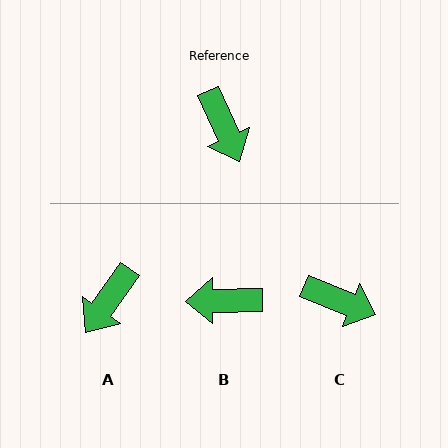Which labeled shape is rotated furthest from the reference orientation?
B, about 113 degrees away.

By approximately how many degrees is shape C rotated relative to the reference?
Approximately 44 degrees counter-clockwise.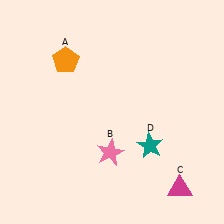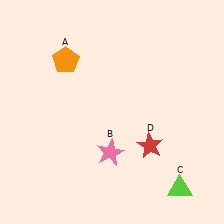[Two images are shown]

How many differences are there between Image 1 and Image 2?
There are 2 differences between the two images.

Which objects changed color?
C changed from magenta to lime. D changed from teal to red.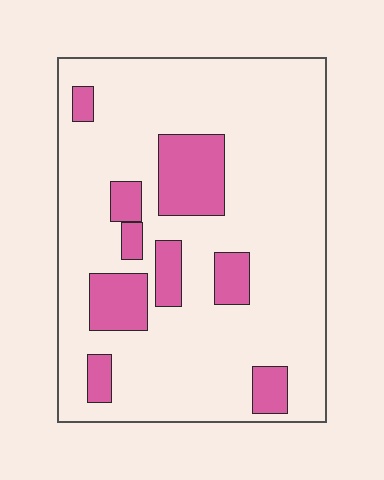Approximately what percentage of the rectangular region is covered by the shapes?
Approximately 20%.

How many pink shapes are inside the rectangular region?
9.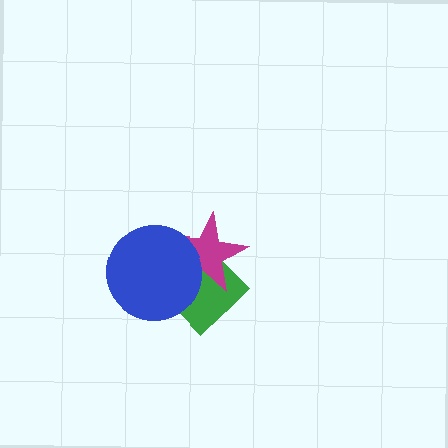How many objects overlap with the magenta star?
2 objects overlap with the magenta star.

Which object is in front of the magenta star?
The blue circle is in front of the magenta star.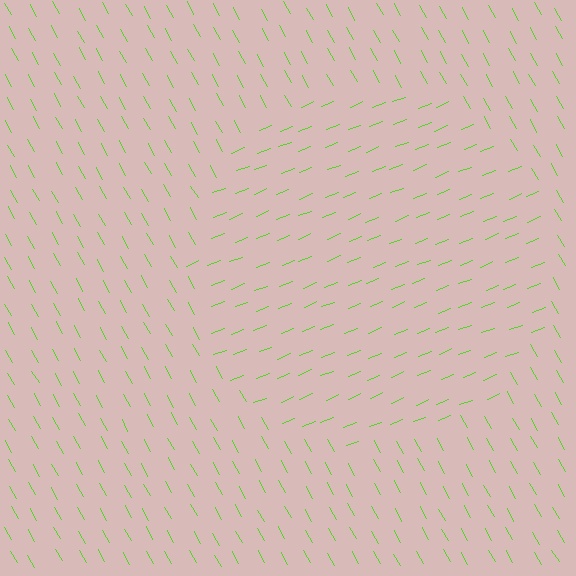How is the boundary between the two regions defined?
The boundary is defined purely by a change in line orientation (approximately 83 degrees difference). All lines are the same color and thickness.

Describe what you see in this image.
The image is filled with small lime line segments. A circle region in the image has lines oriented differently from the surrounding lines, creating a visible texture boundary.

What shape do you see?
I see a circle.